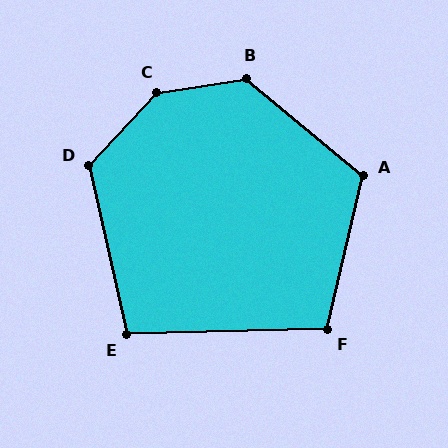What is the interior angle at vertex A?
Approximately 117 degrees (obtuse).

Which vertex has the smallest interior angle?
E, at approximately 101 degrees.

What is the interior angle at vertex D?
Approximately 124 degrees (obtuse).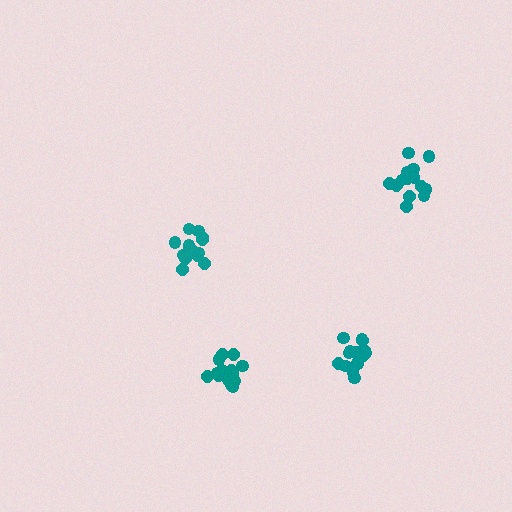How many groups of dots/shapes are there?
There are 4 groups.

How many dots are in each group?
Group 1: 15 dots, Group 2: 18 dots, Group 3: 16 dots, Group 4: 14 dots (63 total).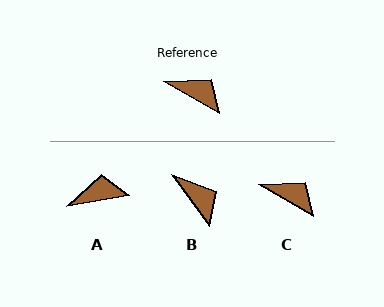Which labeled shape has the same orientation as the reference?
C.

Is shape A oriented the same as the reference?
No, it is off by about 41 degrees.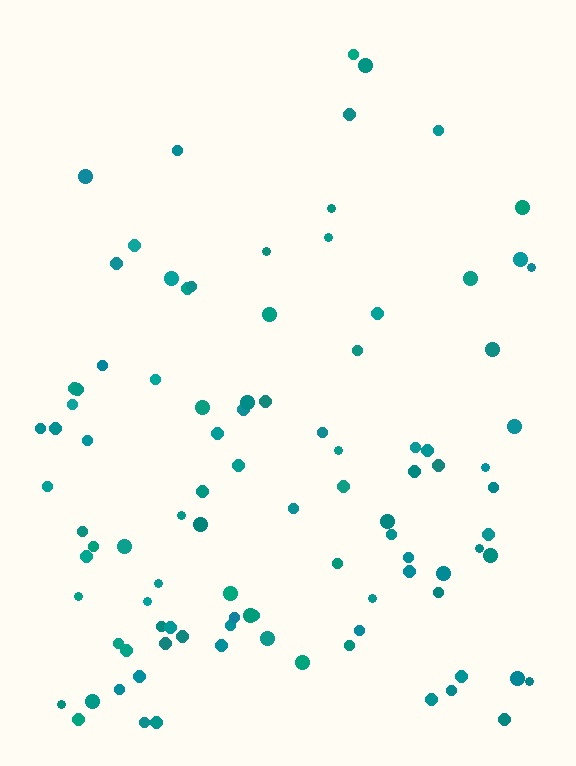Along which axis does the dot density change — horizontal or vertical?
Vertical.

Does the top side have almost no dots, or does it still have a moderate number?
Still a moderate number, just noticeably fewer than the bottom.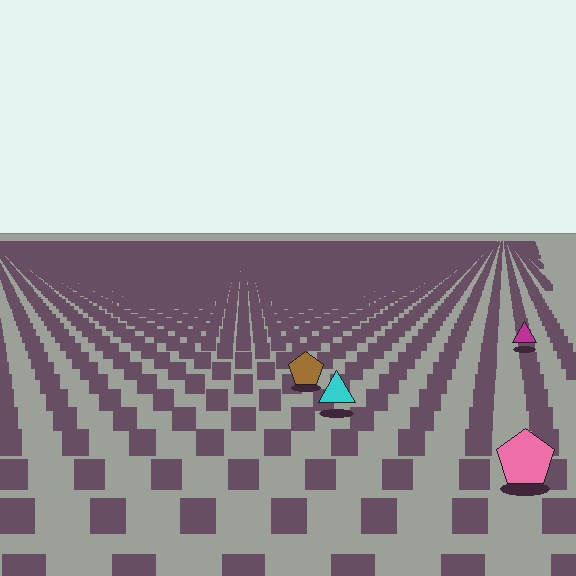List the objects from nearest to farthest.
From nearest to farthest: the pink pentagon, the cyan triangle, the brown pentagon, the magenta triangle.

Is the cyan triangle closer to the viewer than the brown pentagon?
Yes. The cyan triangle is closer — you can tell from the texture gradient: the ground texture is coarser near it.